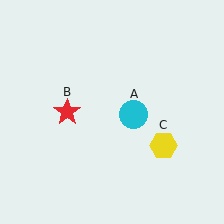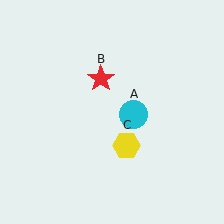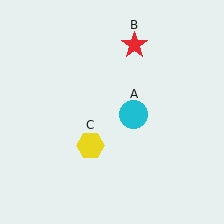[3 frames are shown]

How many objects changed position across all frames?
2 objects changed position: red star (object B), yellow hexagon (object C).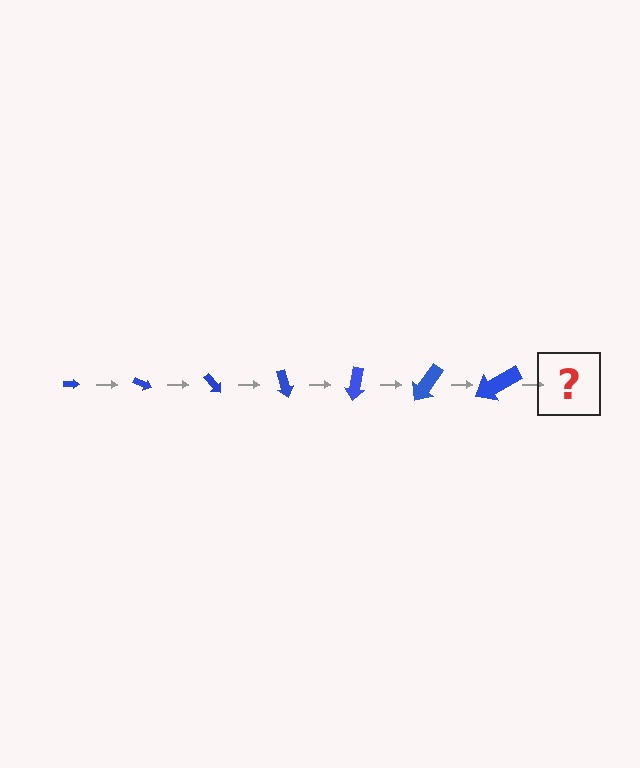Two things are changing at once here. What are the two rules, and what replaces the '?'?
The two rules are that the arrow grows larger each step and it rotates 25 degrees each step. The '?' should be an arrow, larger than the previous one and rotated 175 degrees from the start.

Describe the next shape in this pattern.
It should be an arrow, larger than the previous one and rotated 175 degrees from the start.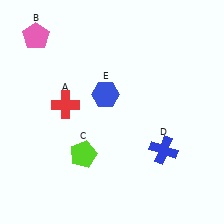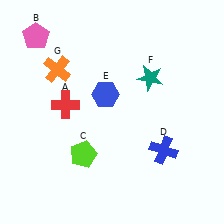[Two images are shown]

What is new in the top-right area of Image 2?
A teal star (F) was added in the top-right area of Image 2.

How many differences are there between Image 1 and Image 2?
There are 2 differences between the two images.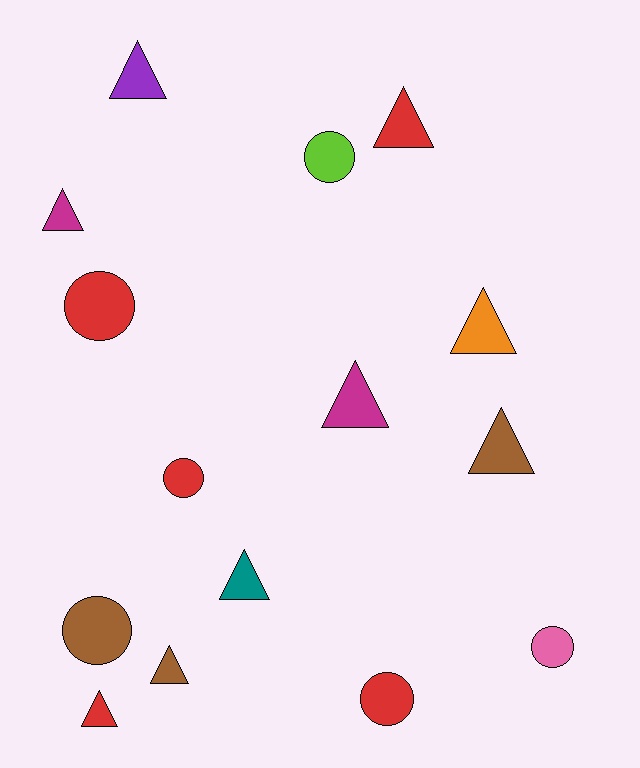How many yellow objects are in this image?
There are no yellow objects.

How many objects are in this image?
There are 15 objects.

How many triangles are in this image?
There are 9 triangles.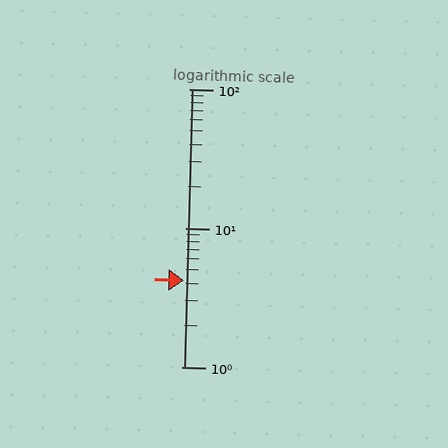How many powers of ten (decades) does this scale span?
The scale spans 2 decades, from 1 to 100.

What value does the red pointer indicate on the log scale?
The pointer indicates approximately 4.2.